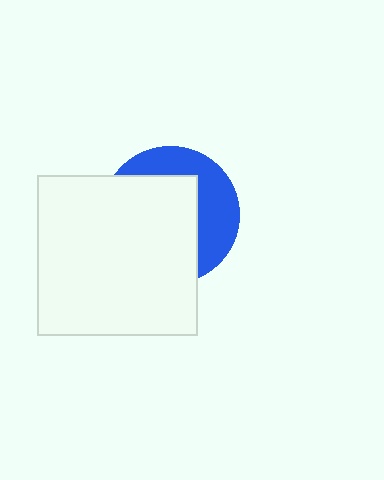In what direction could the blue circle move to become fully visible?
The blue circle could move toward the upper-right. That would shift it out from behind the white square entirely.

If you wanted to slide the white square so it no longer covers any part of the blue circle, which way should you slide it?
Slide it toward the lower-left — that is the most direct way to separate the two shapes.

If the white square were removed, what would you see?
You would see the complete blue circle.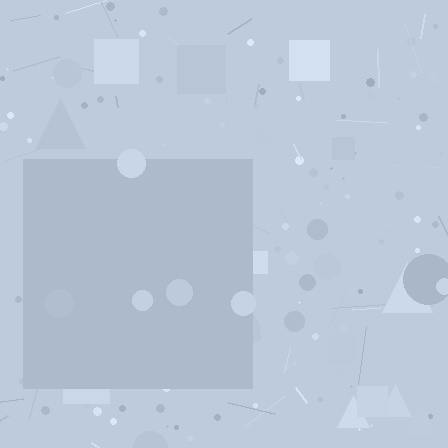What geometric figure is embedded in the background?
A square is embedded in the background.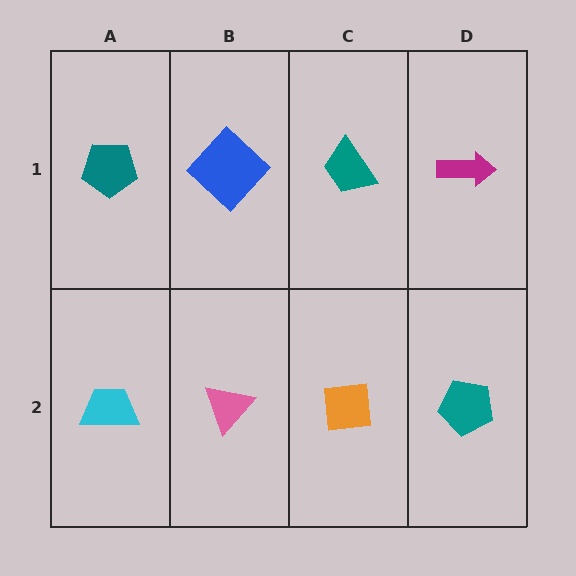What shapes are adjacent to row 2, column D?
A magenta arrow (row 1, column D), an orange square (row 2, column C).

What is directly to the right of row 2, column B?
An orange square.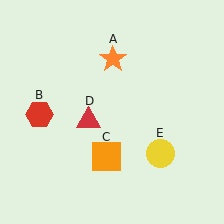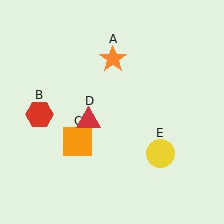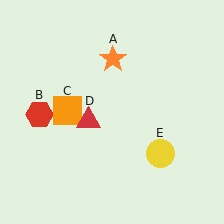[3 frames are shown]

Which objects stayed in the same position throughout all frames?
Orange star (object A) and red hexagon (object B) and red triangle (object D) and yellow circle (object E) remained stationary.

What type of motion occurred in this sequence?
The orange square (object C) rotated clockwise around the center of the scene.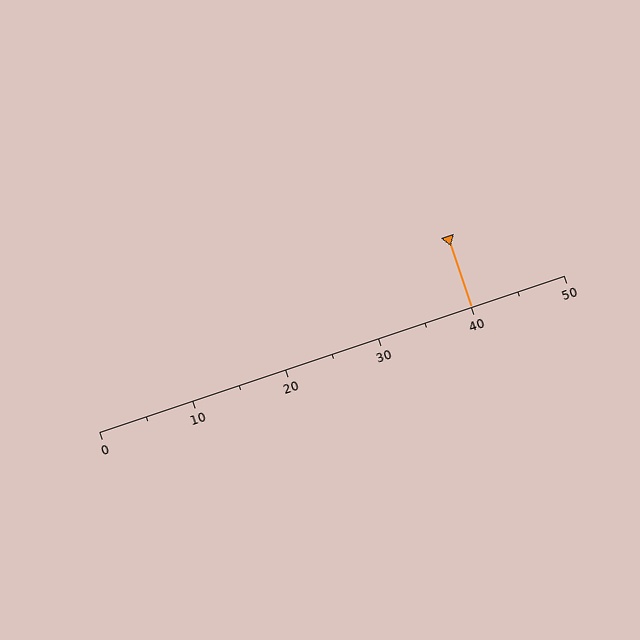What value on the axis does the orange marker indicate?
The marker indicates approximately 40.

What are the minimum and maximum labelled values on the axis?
The axis runs from 0 to 50.